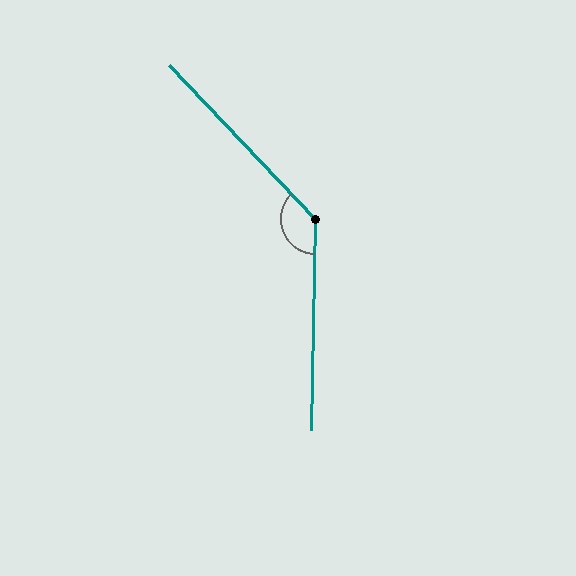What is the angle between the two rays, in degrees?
Approximately 136 degrees.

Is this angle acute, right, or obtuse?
It is obtuse.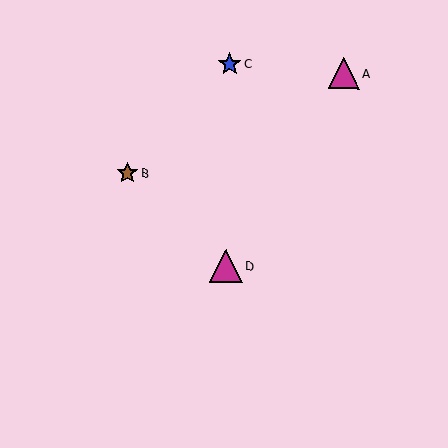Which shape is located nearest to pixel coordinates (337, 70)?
The magenta triangle (labeled A) at (344, 73) is nearest to that location.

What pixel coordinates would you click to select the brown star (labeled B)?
Click at (127, 173) to select the brown star B.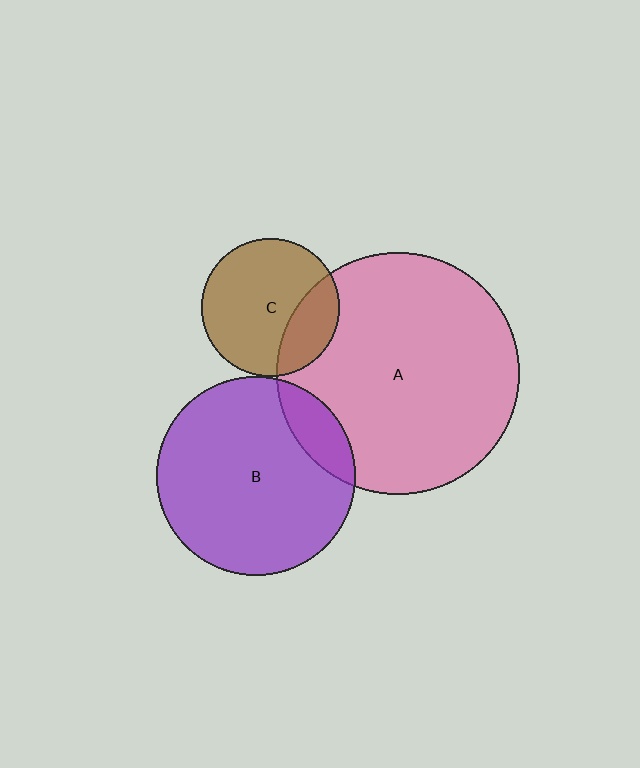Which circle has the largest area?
Circle A (pink).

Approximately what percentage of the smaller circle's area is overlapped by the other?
Approximately 15%.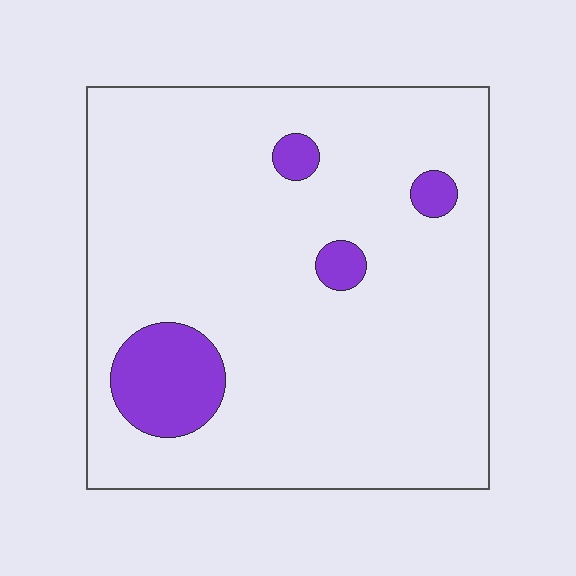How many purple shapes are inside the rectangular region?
4.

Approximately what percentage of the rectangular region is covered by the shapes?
Approximately 10%.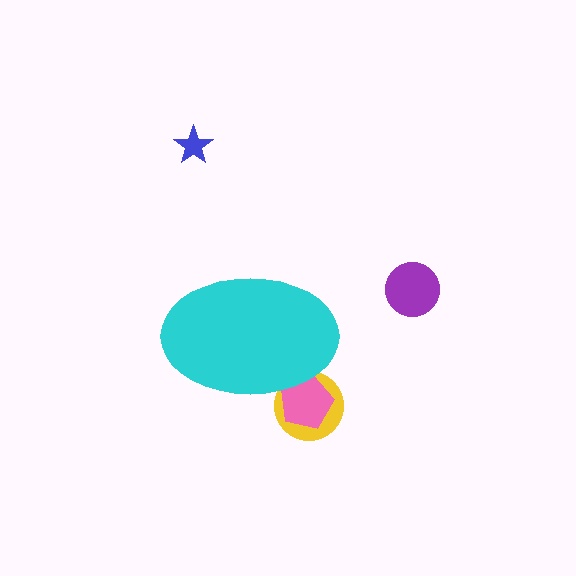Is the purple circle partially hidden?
No, the purple circle is fully visible.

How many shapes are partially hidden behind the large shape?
2 shapes are partially hidden.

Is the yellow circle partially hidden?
Yes, the yellow circle is partially hidden behind the cyan ellipse.